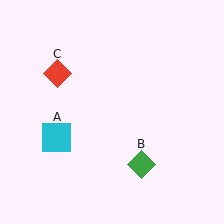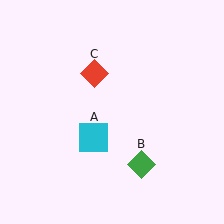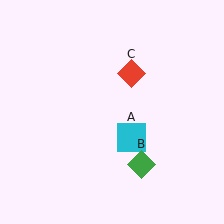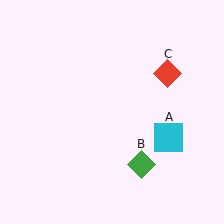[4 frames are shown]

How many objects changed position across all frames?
2 objects changed position: cyan square (object A), red diamond (object C).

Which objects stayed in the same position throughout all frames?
Green diamond (object B) remained stationary.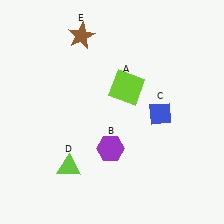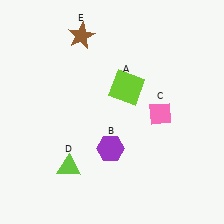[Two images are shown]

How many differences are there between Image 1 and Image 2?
There is 1 difference between the two images.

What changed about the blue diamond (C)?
In Image 1, C is blue. In Image 2, it changed to pink.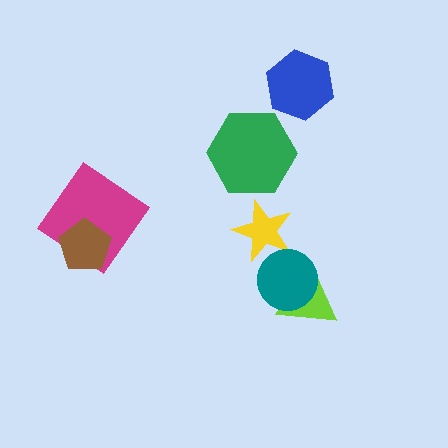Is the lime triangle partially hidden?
Yes, it is partially covered by another shape.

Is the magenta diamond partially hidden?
Yes, it is partially covered by another shape.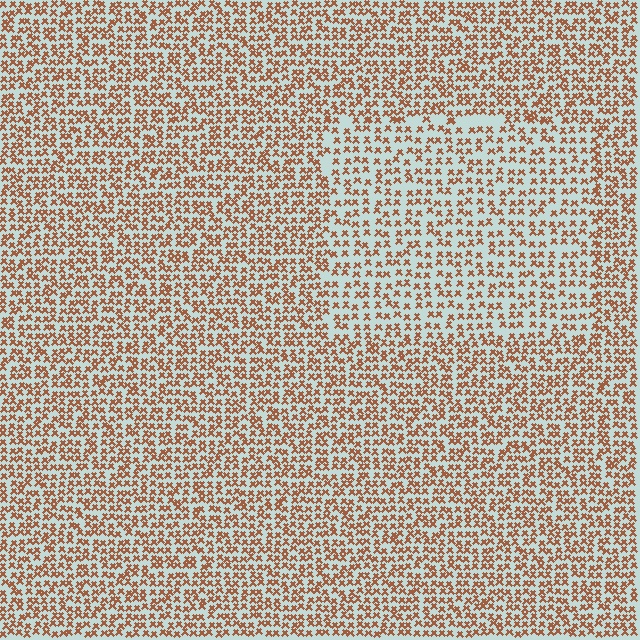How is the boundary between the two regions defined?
The boundary is defined by a change in element density (approximately 1.6x ratio). All elements are the same color, size, and shape.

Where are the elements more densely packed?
The elements are more densely packed outside the rectangle boundary.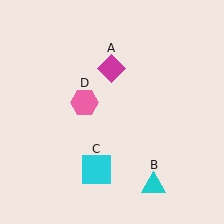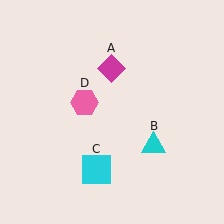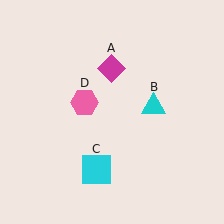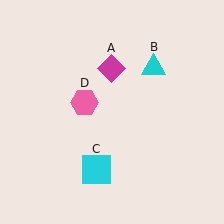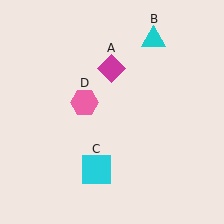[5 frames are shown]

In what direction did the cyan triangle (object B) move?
The cyan triangle (object B) moved up.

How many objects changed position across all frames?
1 object changed position: cyan triangle (object B).